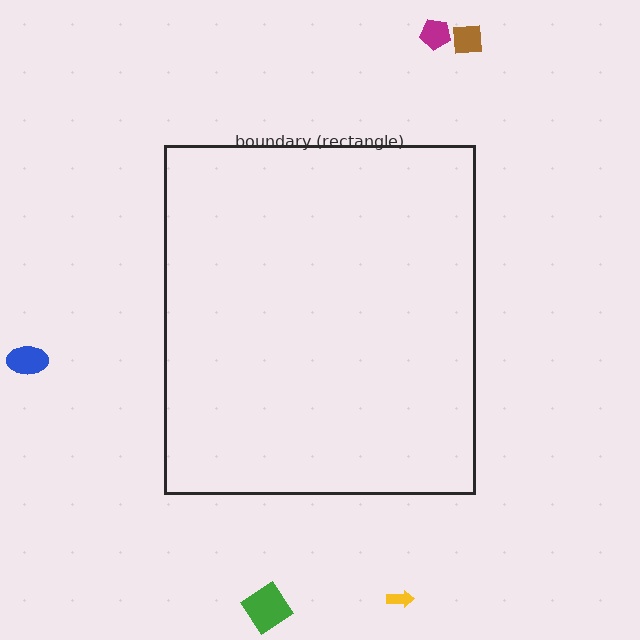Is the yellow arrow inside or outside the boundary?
Outside.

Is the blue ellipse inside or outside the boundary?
Outside.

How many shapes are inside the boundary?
0 inside, 5 outside.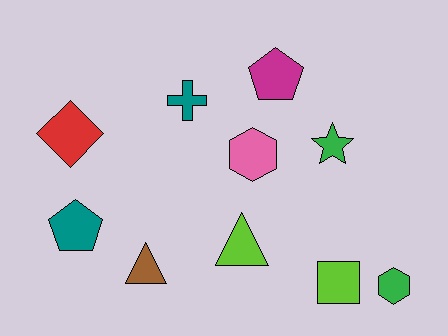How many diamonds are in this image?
There is 1 diamond.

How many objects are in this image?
There are 10 objects.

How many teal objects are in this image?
There are 2 teal objects.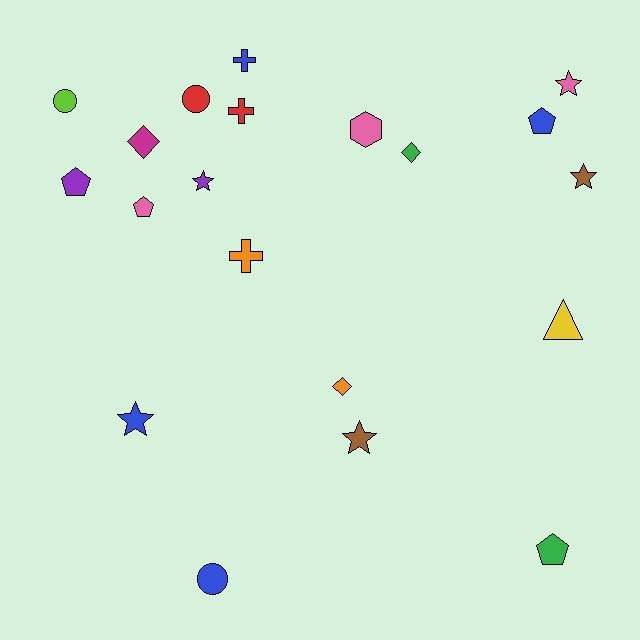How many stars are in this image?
There are 5 stars.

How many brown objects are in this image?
There are 2 brown objects.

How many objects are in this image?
There are 20 objects.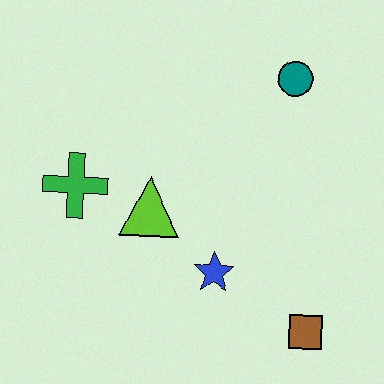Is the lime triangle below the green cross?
Yes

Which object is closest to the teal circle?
The lime triangle is closest to the teal circle.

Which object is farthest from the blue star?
The teal circle is farthest from the blue star.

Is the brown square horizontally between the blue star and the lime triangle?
No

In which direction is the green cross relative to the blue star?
The green cross is to the left of the blue star.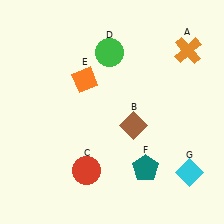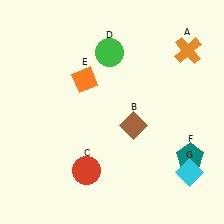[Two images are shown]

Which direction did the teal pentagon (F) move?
The teal pentagon (F) moved right.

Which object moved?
The teal pentagon (F) moved right.